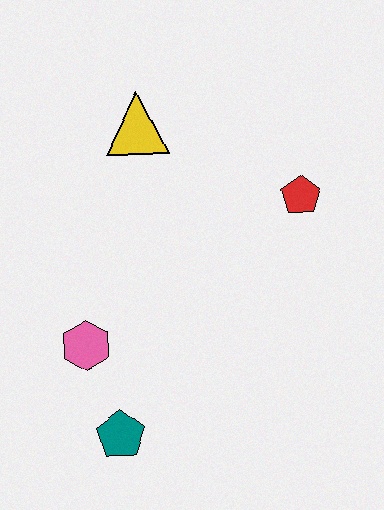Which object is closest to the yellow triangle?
The red pentagon is closest to the yellow triangle.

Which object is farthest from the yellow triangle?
The teal pentagon is farthest from the yellow triangle.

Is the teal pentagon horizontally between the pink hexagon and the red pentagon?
Yes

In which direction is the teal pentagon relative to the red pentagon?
The teal pentagon is below the red pentagon.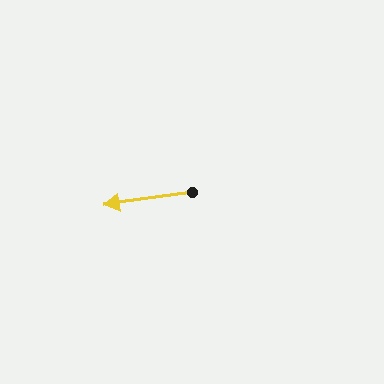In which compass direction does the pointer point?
West.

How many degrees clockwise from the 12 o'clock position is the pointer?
Approximately 262 degrees.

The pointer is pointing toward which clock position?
Roughly 9 o'clock.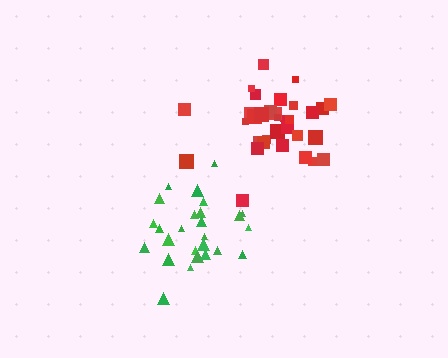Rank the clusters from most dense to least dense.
green, red.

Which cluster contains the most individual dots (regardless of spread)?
Red (33).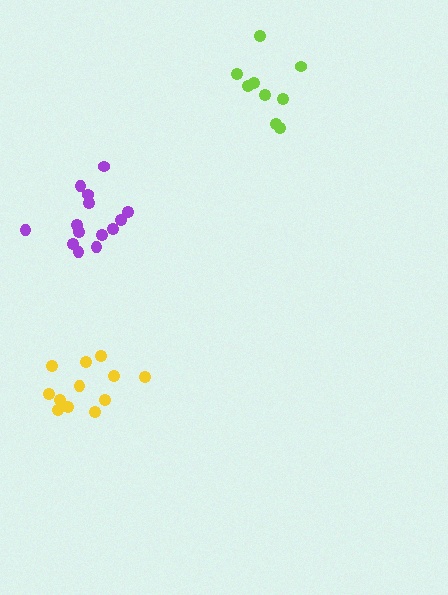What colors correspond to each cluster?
The clusters are colored: lime, purple, yellow.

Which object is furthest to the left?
The yellow cluster is leftmost.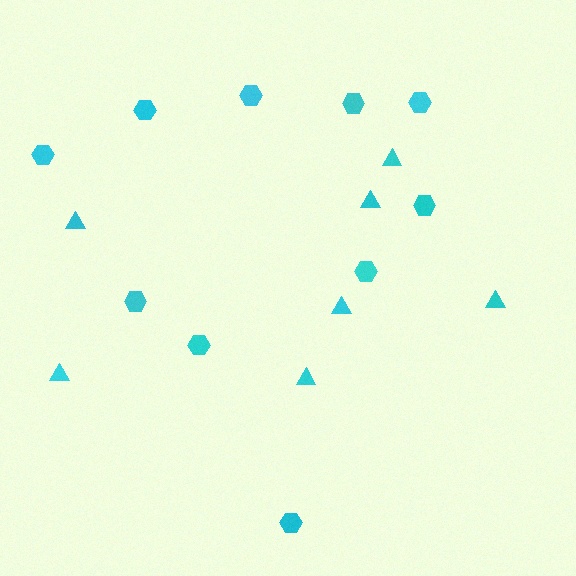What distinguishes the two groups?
There are 2 groups: one group of hexagons (10) and one group of triangles (7).